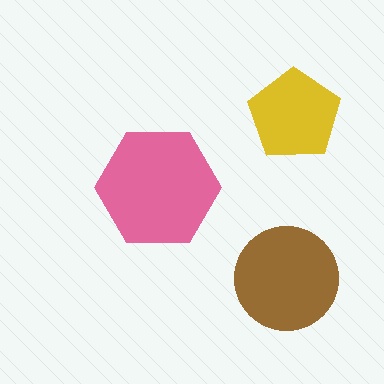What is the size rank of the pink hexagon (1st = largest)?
1st.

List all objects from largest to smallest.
The pink hexagon, the brown circle, the yellow pentagon.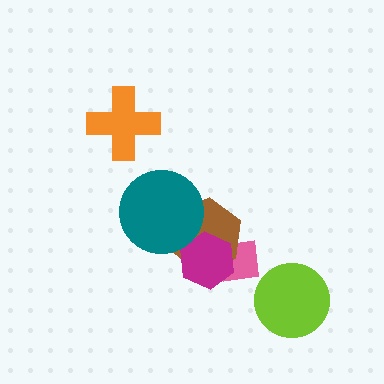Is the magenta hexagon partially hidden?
No, no other shape covers it.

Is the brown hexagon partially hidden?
Yes, it is partially covered by another shape.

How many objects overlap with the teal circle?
1 object overlaps with the teal circle.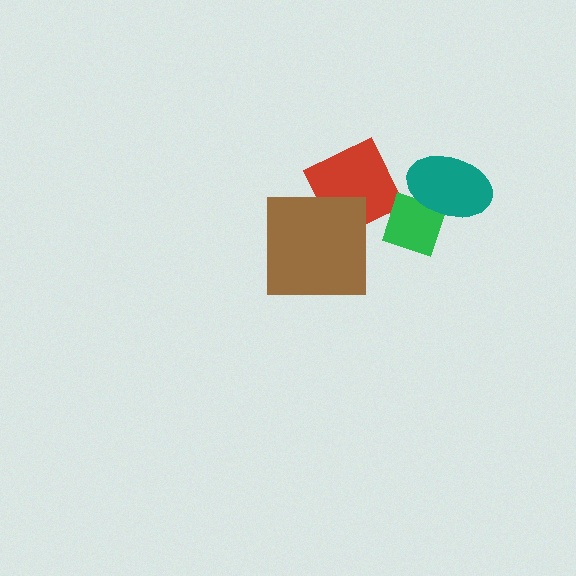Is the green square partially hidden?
Yes, it is partially covered by another shape.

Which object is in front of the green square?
The teal ellipse is in front of the green square.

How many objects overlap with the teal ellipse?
1 object overlaps with the teal ellipse.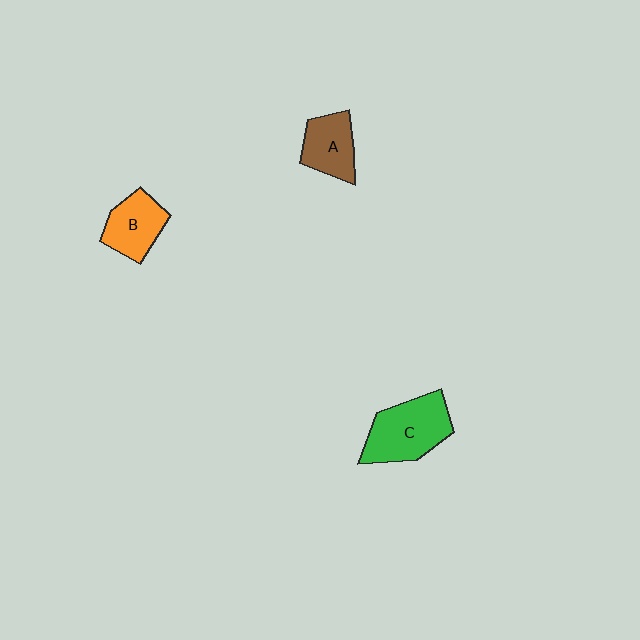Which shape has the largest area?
Shape C (green).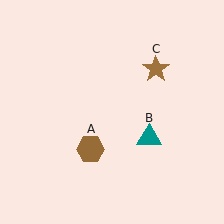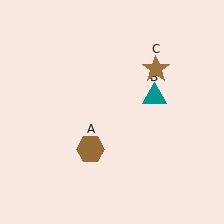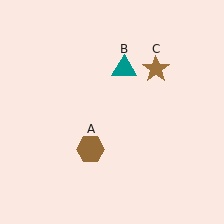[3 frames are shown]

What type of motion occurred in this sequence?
The teal triangle (object B) rotated counterclockwise around the center of the scene.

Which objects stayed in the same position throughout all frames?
Brown hexagon (object A) and brown star (object C) remained stationary.